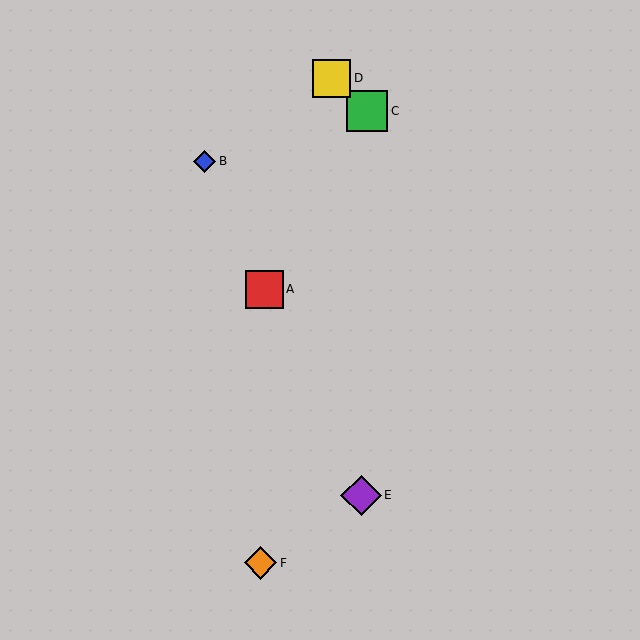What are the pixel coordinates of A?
Object A is at (265, 289).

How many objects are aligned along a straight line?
3 objects (A, B, E) are aligned along a straight line.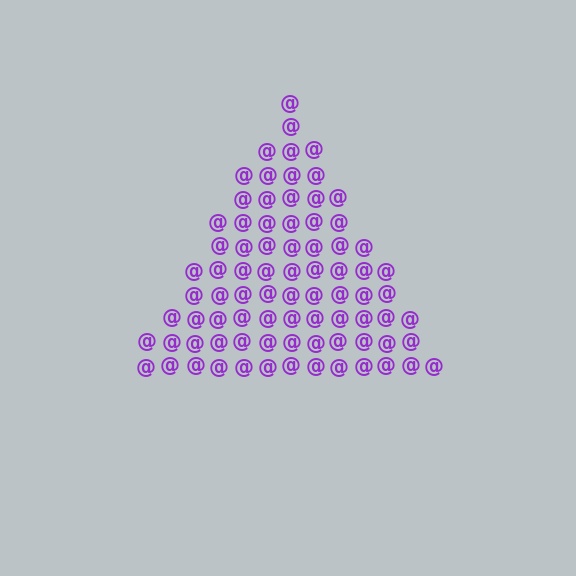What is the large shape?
The large shape is a triangle.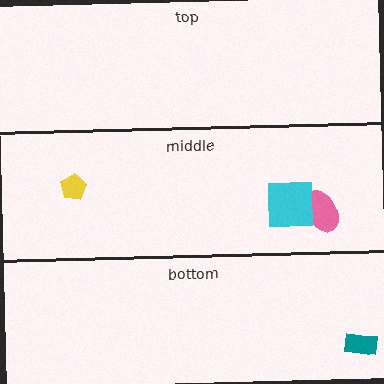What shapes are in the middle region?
The pink ellipse, the yellow pentagon, the cyan square.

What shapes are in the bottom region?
The teal rectangle.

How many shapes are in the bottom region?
1.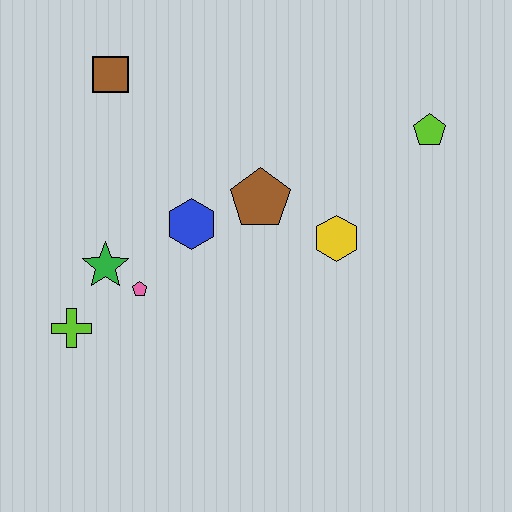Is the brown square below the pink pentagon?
No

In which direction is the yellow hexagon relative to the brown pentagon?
The yellow hexagon is to the right of the brown pentagon.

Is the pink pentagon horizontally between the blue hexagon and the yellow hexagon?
No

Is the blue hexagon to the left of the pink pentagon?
No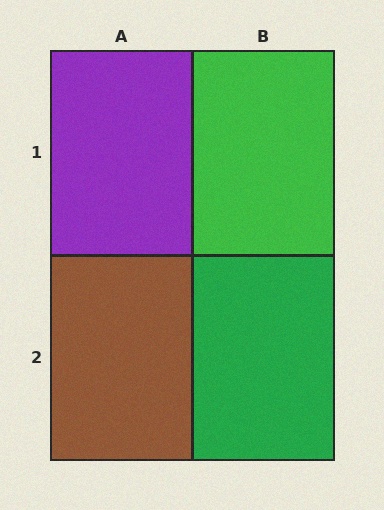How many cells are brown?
1 cell is brown.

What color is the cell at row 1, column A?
Purple.